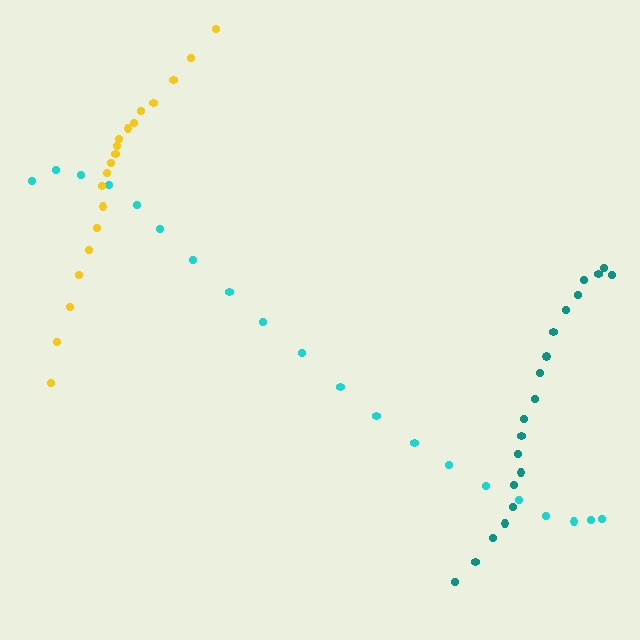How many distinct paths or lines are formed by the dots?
There are 3 distinct paths.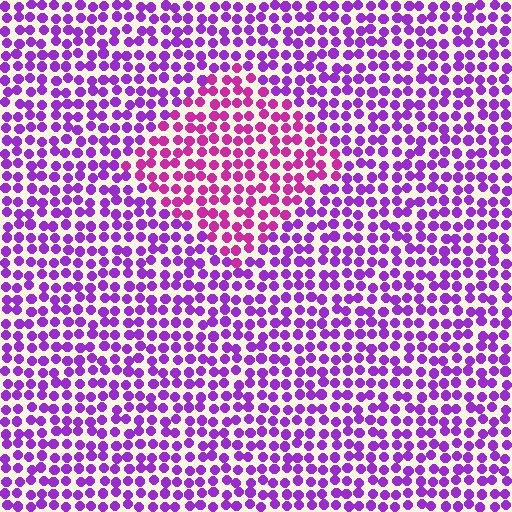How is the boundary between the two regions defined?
The boundary is defined purely by a slight shift in hue (about 34 degrees). Spacing, size, and orientation are identical on both sides.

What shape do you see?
I see a diamond.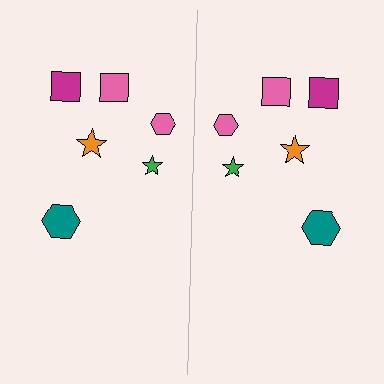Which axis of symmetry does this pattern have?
The pattern has a vertical axis of symmetry running through the center of the image.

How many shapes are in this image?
There are 12 shapes in this image.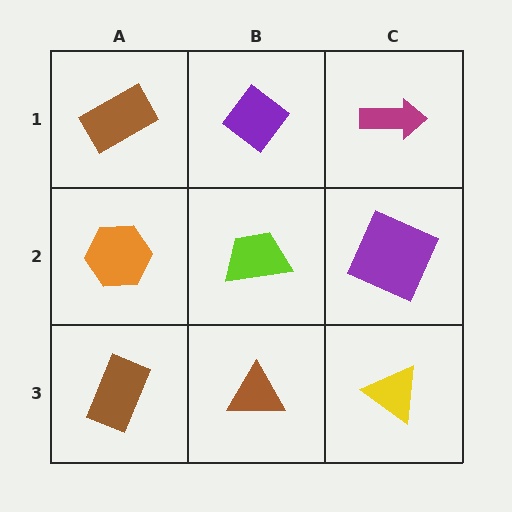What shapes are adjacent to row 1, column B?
A lime trapezoid (row 2, column B), a brown rectangle (row 1, column A), a magenta arrow (row 1, column C).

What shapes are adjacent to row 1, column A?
An orange hexagon (row 2, column A), a purple diamond (row 1, column B).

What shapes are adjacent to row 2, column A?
A brown rectangle (row 1, column A), a brown rectangle (row 3, column A), a lime trapezoid (row 2, column B).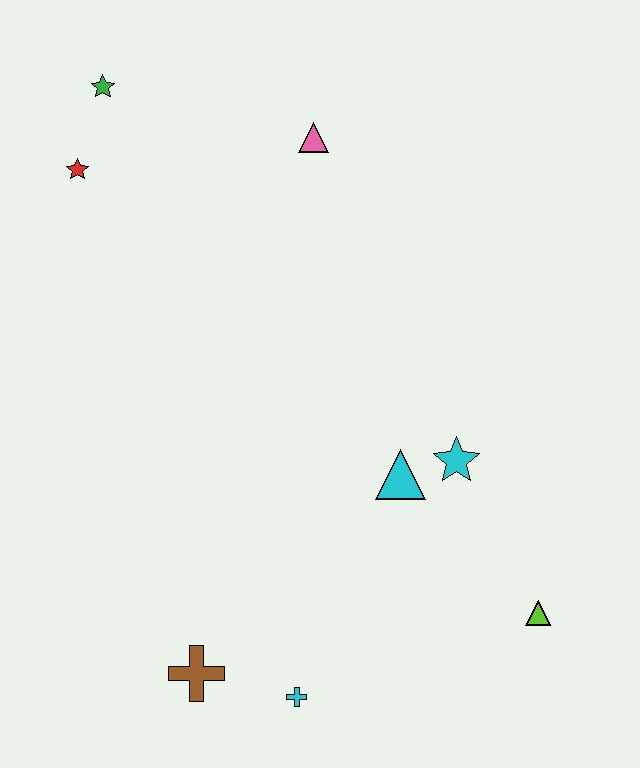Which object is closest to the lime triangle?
The cyan star is closest to the lime triangle.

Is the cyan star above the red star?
No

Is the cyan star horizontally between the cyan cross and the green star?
No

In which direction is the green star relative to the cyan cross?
The green star is above the cyan cross.